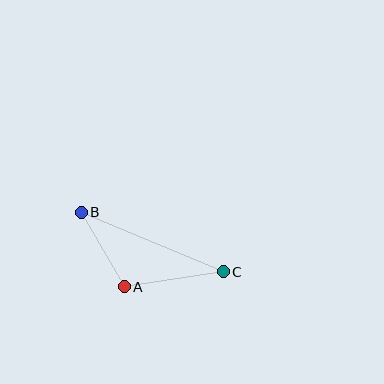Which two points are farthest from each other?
Points B and C are farthest from each other.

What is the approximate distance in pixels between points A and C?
The distance between A and C is approximately 100 pixels.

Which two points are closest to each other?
Points A and B are closest to each other.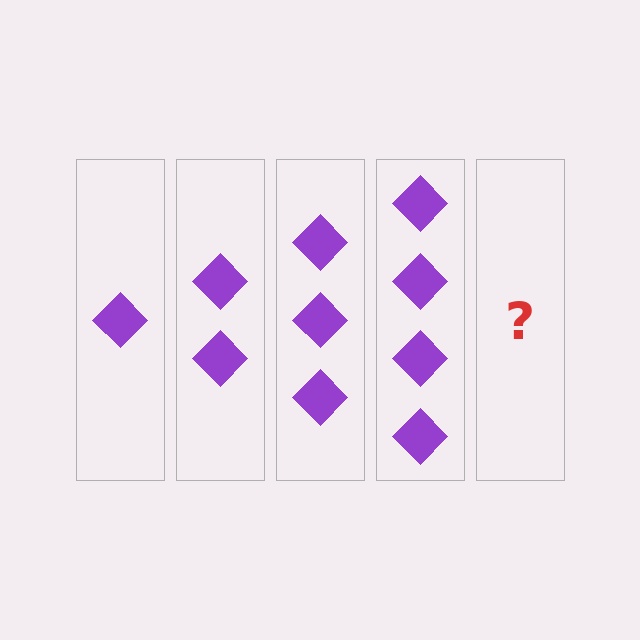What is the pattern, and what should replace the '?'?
The pattern is that each step adds one more diamond. The '?' should be 5 diamonds.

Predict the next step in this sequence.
The next step is 5 diamonds.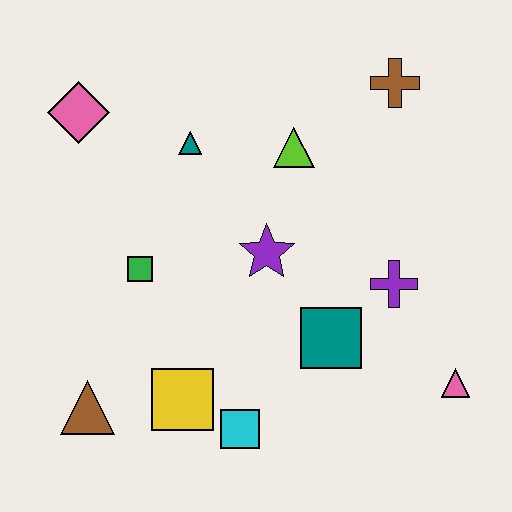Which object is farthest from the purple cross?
The pink diamond is farthest from the purple cross.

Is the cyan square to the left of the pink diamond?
No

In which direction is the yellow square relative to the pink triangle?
The yellow square is to the left of the pink triangle.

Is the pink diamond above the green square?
Yes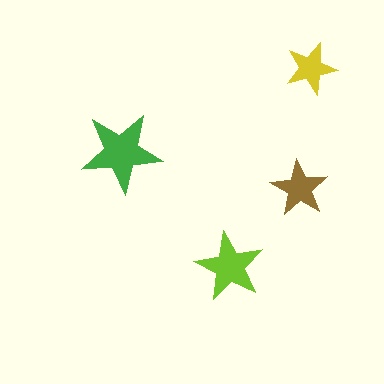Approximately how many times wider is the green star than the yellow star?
About 1.5 times wider.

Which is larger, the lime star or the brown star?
The lime one.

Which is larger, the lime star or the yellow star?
The lime one.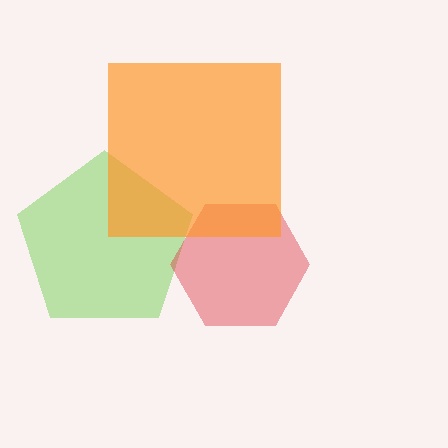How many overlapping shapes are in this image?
There are 3 overlapping shapes in the image.